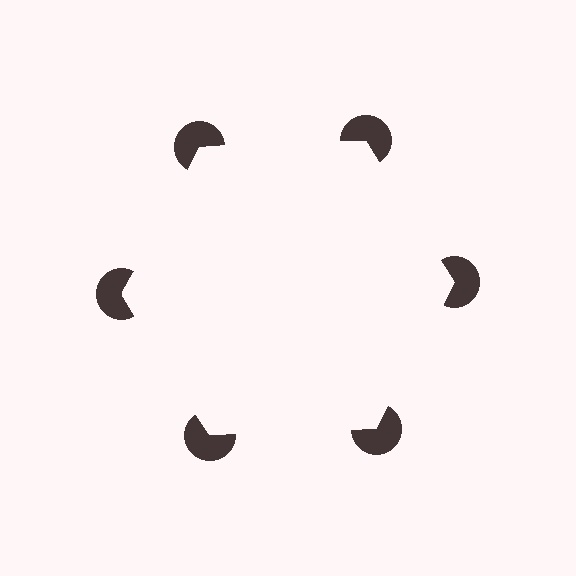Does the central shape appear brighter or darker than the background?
It typically appears slightly brighter than the background, even though no actual brightness change is drawn.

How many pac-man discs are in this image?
There are 6 — one at each vertex of the illusory hexagon.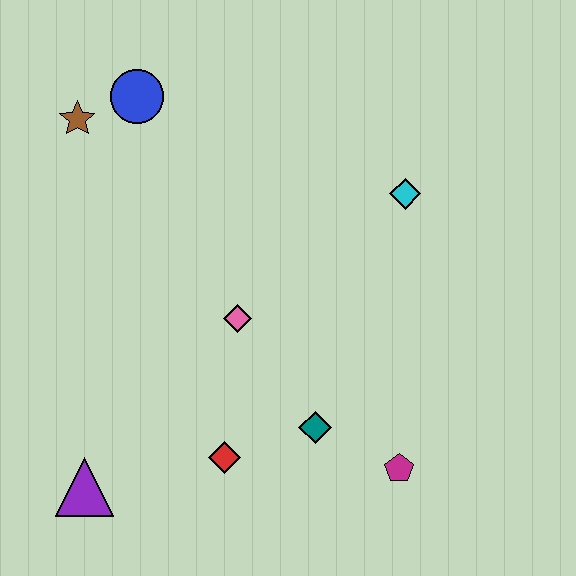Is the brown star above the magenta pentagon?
Yes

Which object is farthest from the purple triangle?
The cyan diamond is farthest from the purple triangle.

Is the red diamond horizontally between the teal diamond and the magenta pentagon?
No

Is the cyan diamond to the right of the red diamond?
Yes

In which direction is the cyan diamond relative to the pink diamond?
The cyan diamond is to the right of the pink diamond.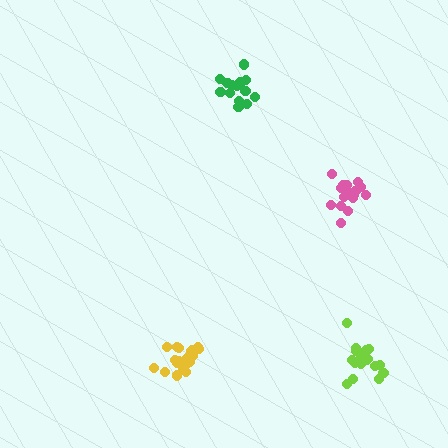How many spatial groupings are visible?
There are 4 spatial groupings.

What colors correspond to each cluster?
The clusters are colored: green, yellow, pink, lime.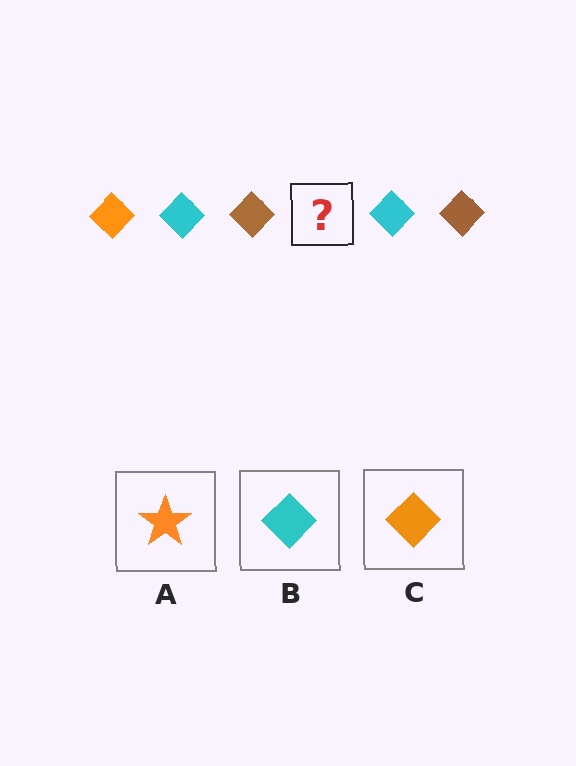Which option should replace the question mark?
Option C.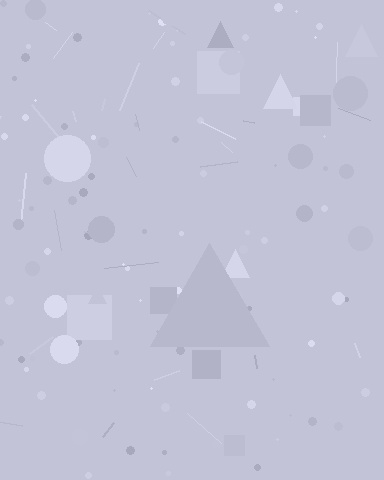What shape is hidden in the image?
A triangle is hidden in the image.